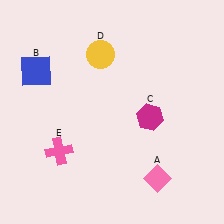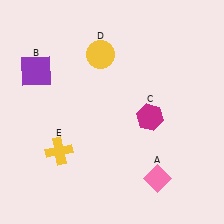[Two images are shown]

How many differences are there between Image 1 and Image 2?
There are 2 differences between the two images.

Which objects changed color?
B changed from blue to purple. E changed from pink to yellow.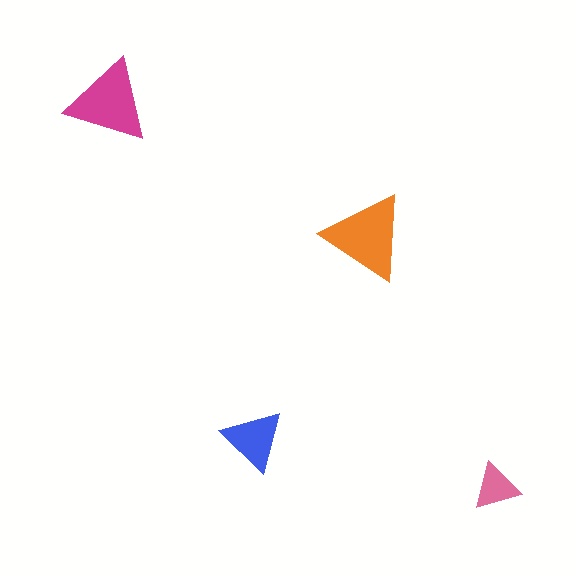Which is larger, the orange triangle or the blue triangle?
The orange one.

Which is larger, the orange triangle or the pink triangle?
The orange one.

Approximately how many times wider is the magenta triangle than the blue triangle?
About 1.5 times wider.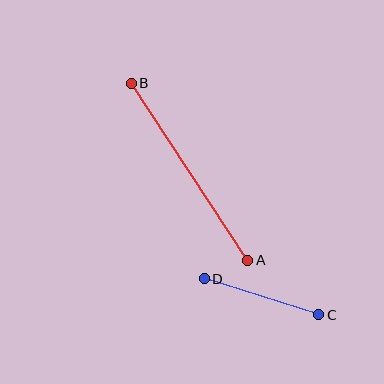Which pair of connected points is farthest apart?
Points A and B are farthest apart.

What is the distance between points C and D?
The distance is approximately 120 pixels.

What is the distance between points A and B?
The distance is approximately 212 pixels.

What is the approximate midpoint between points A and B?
The midpoint is at approximately (189, 172) pixels.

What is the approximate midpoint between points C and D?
The midpoint is at approximately (261, 297) pixels.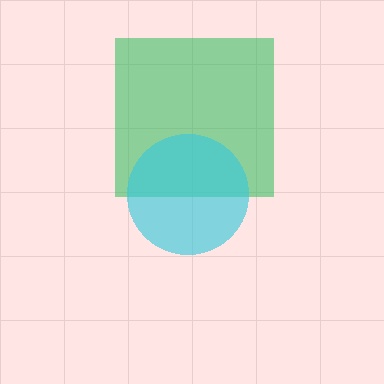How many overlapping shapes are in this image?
There are 2 overlapping shapes in the image.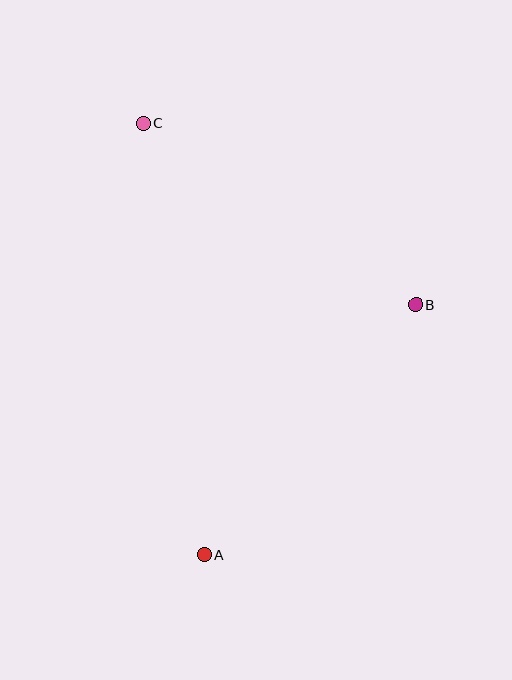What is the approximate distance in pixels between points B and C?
The distance between B and C is approximately 328 pixels.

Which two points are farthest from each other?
Points A and C are farthest from each other.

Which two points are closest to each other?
Points A and B are closest to each other.